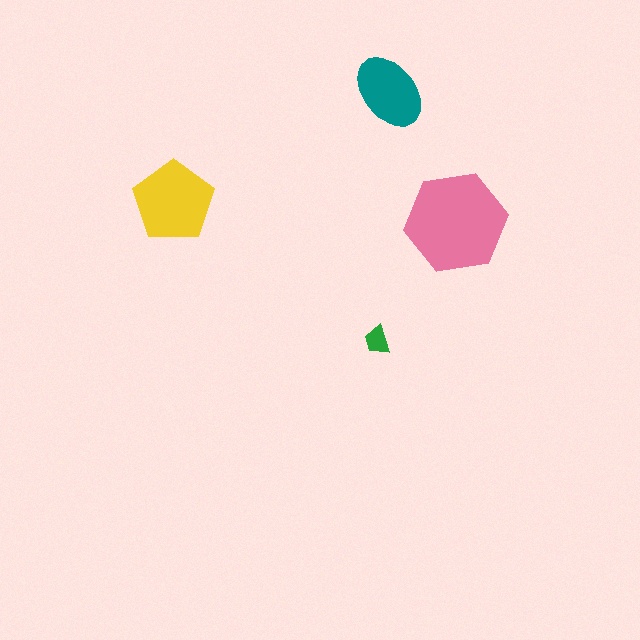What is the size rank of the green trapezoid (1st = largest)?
4th.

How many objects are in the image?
There are 4 objects in the image.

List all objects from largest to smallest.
The pink hexagon, the yellow pentagon, the teal ellipse, the green trapezoid.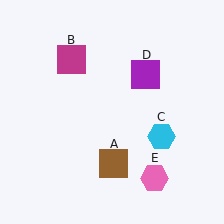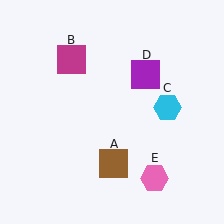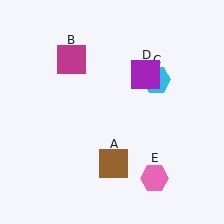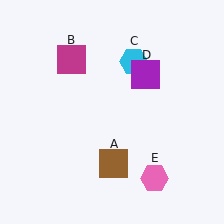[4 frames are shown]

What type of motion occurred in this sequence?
The cyan hexagon (object C) rotated counterclockwise around the center of the scene.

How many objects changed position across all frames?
1 object changed position: cyan hexagon (object C).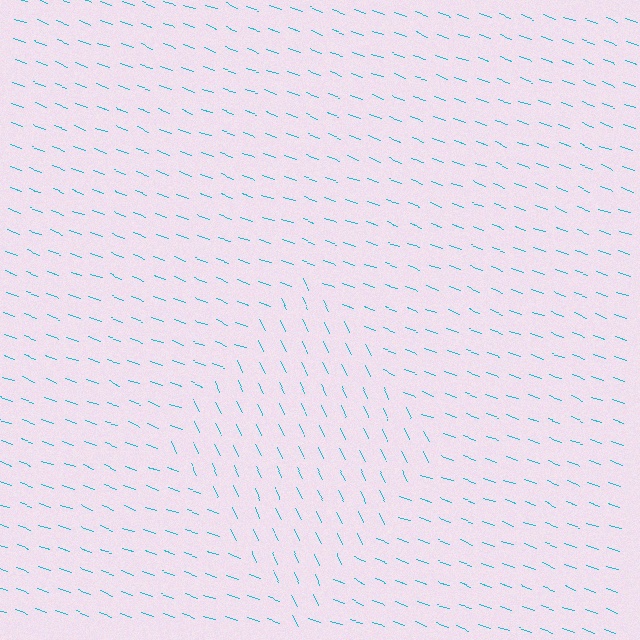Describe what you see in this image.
The image is filled with small cyan line segments. A diamond region in the image has lines oriented differently from the surrounding lines, creating a visible texture boundary.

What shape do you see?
I see a diamond.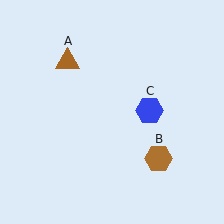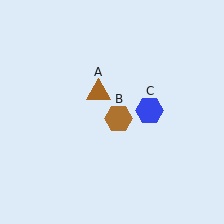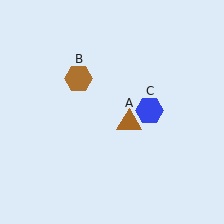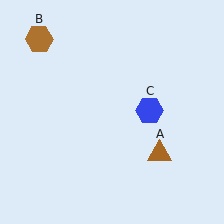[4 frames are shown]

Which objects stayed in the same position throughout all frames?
Blue hexagon (object C) remained stationary.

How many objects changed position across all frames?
2 objects changed position: brown triangle (object A), brown hexagon (object B).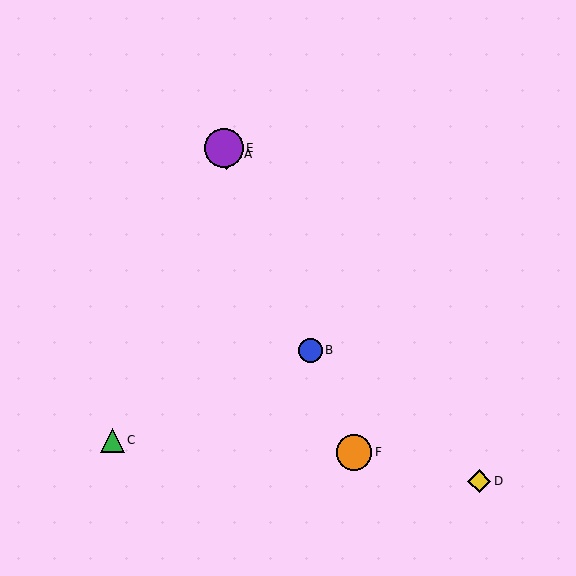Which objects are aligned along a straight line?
Objects A, B, E, F are aligned along a straight line.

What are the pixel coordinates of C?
Object C is at (112, 440).